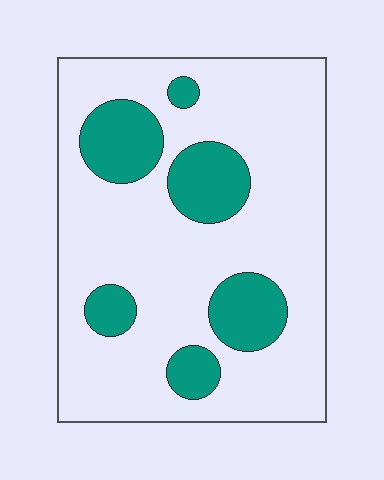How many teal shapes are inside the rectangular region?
6.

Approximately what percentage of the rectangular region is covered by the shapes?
Approximately 20%.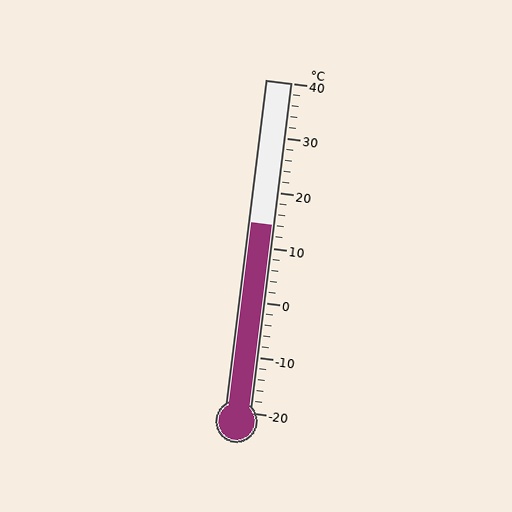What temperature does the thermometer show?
The thermometer shows approximately 14°C.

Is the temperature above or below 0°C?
The temperature is above 0°C.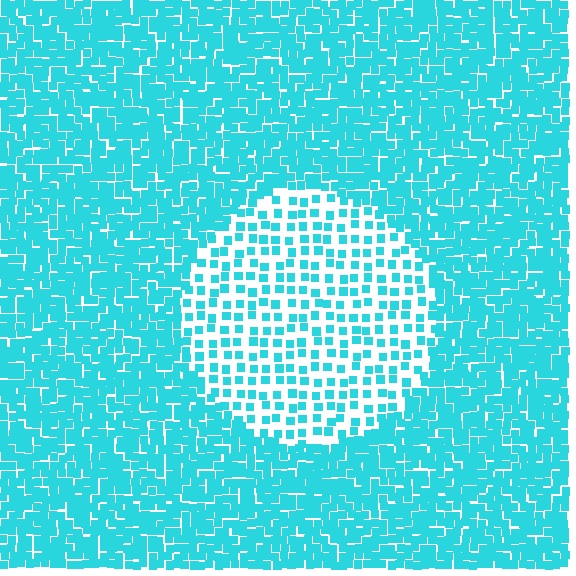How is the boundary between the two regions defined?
The boundary is defined by a change in element density (approximately 2.5x ratio). All elements are the same color, size, and shape.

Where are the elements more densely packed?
The elements are more densely packed outside the circle boundary.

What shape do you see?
I see a circle.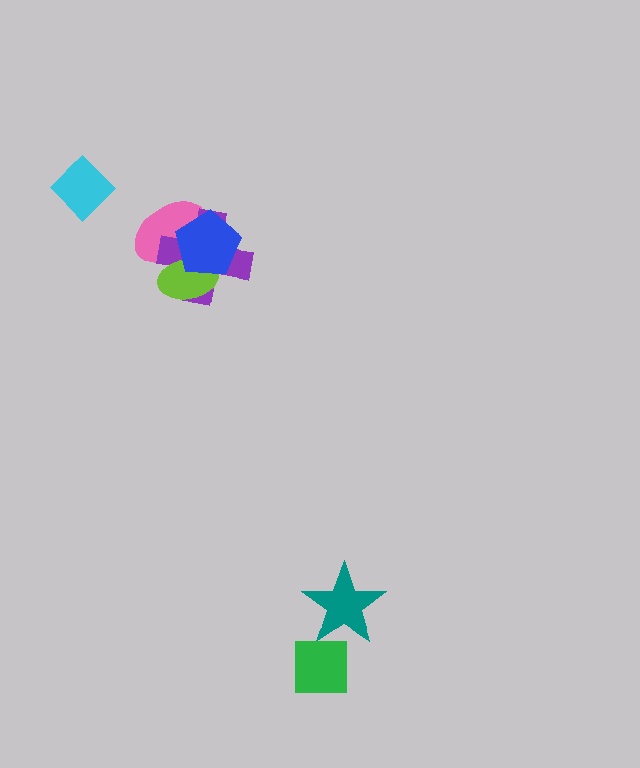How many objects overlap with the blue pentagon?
3 objects overlap with the blue pentagon.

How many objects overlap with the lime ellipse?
3 objects overlap with the lime ellipse.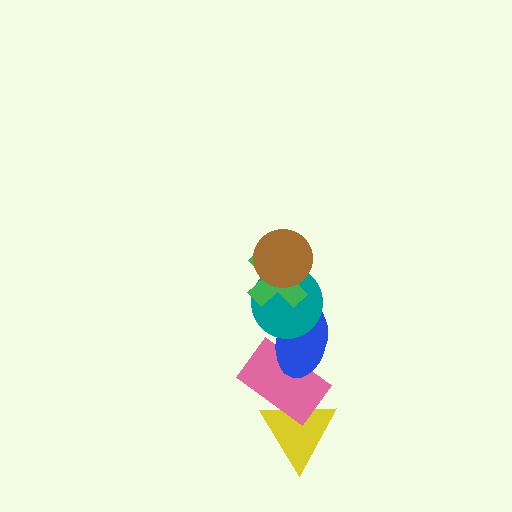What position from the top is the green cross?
The green cross is 2nd from the top.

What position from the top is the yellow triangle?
The yellow triangle is 6th from the top.